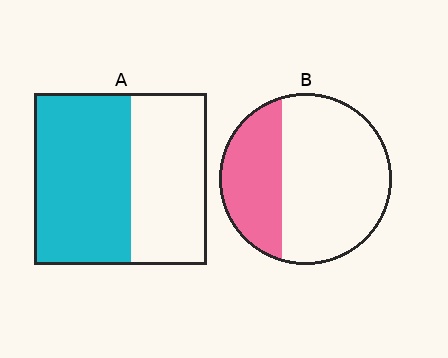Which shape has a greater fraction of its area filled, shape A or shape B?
Shape A.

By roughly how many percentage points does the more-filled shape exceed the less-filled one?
By roughly 25 percentage points (A over B).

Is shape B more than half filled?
No.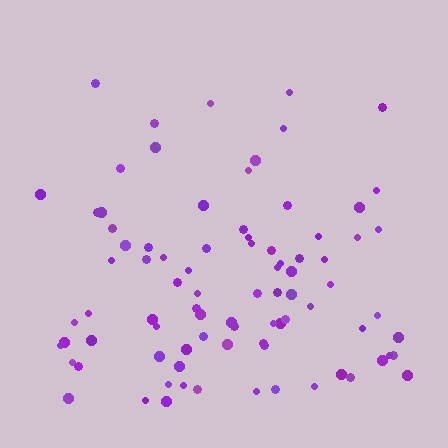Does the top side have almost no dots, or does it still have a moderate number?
Still a moderate number, just noticeably fewer than the bottom.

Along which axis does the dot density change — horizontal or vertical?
Vertical.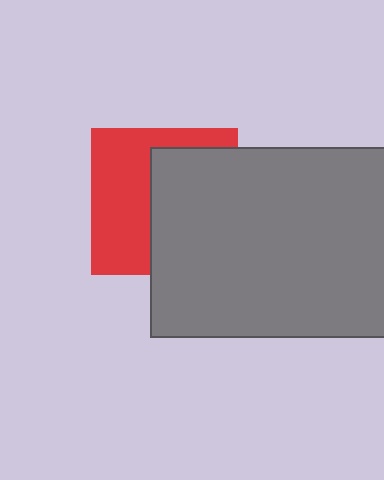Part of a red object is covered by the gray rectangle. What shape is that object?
It is a square.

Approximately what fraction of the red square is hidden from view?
Roughly 52% of the red square is hidden behind the gray rectangle.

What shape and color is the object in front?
The object in front is a gray rectangle.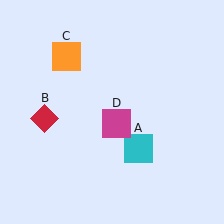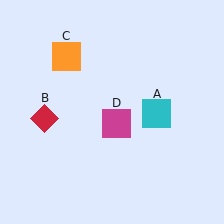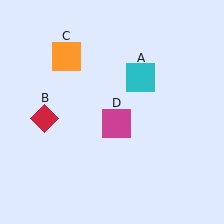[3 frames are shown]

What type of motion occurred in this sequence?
The cyan square (object A) rotated counterclockwise around the center of the scene.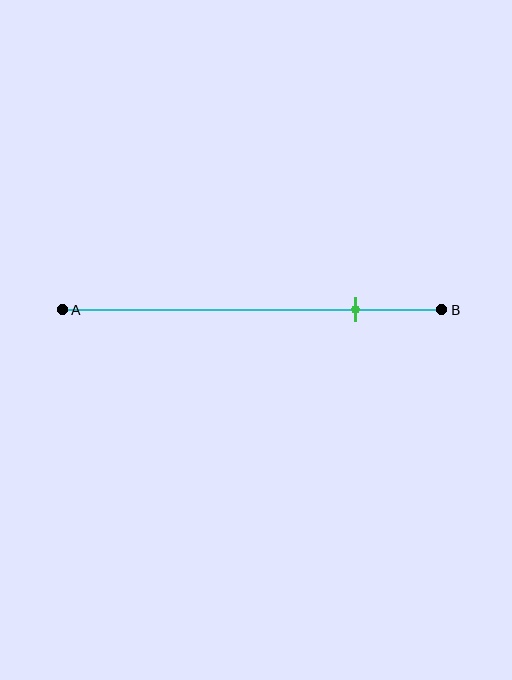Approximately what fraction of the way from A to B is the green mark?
The green mark is approximately 75% of the way from A to B.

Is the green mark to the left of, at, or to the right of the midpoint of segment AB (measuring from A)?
The green mark is to the right of the midpoint of segment AB.